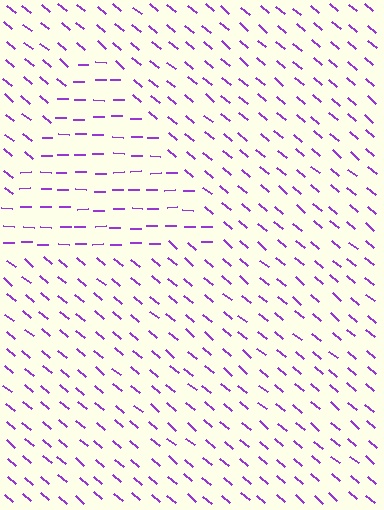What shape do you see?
I see a triangle.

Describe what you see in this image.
The image is filled with small purple line segments. A triangle region in the image has lines oriented differently from the surrounding lines, creating a visible texture boundary.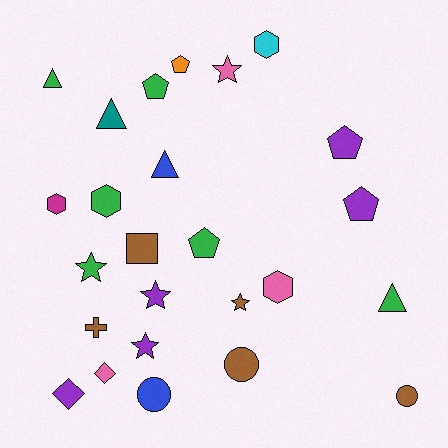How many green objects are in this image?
There are 6 green objects.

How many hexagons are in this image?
There are 4 hexagons.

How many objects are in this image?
There are 25 objects.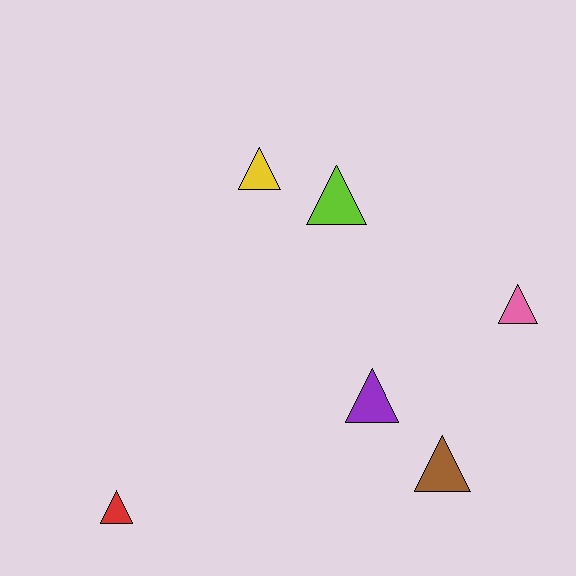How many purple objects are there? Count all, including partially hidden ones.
There is 1 purple object.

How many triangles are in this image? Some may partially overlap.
There are 6 triangles.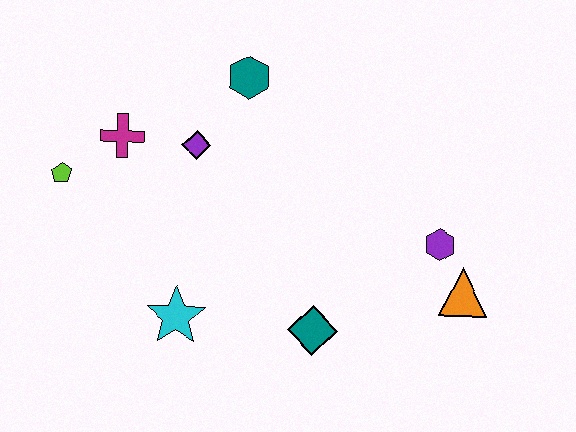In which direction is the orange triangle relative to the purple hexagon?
The orange triangle is below the purple hexagon.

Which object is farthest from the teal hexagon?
The orange triangle is farthest from the teal hexagon.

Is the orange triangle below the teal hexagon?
Yes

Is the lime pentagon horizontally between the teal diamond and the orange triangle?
No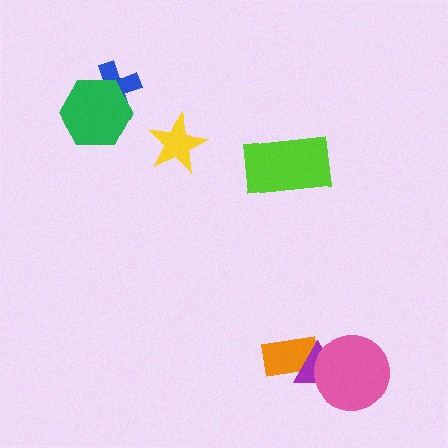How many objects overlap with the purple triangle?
2 objects overlap with the purple triangle.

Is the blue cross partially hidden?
Yes, it is partially covered by another shape.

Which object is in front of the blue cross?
The green hexagon is in front of the blue cross.